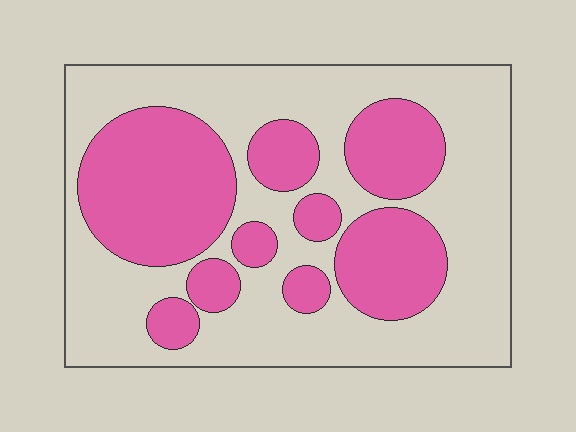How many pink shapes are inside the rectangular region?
9.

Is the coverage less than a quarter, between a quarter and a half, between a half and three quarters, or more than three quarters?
Between a quarter and a half.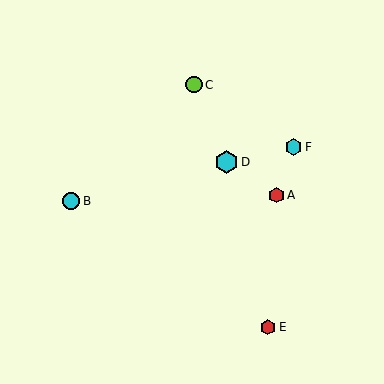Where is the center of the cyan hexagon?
The center of the cyan hexagon is at (226, 162).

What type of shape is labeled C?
Shape C is a lime circle.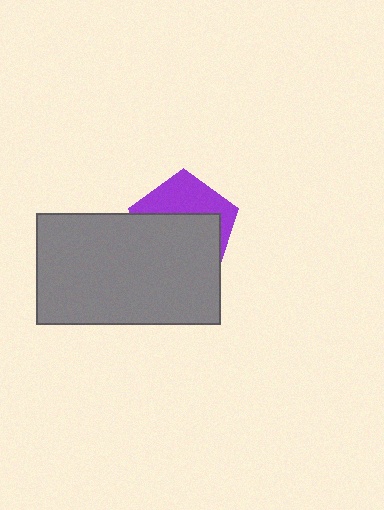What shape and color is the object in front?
The object in front is a gray rectangle.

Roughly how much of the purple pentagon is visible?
A small part of it is visible (roughly 39%).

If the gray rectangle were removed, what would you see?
You would see the complete purple pentagon.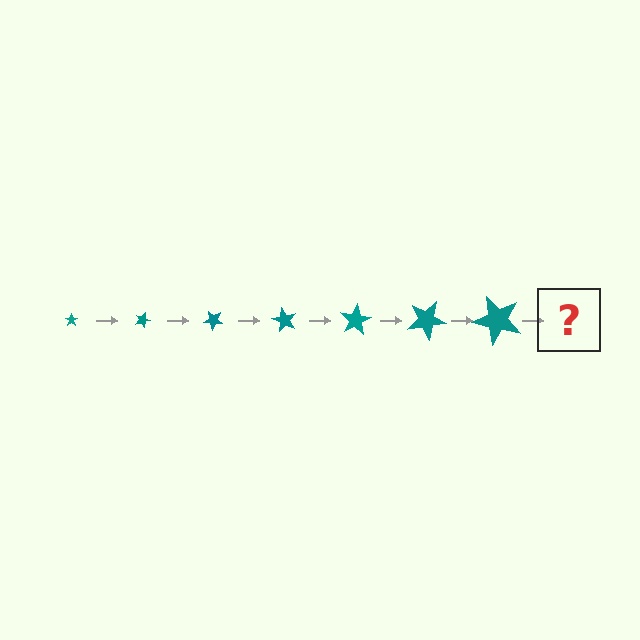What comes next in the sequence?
The next element should be a star, larger than the previous one and rotated 140 degrees from the start.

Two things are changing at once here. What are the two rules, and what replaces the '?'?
The two rules are that the star grows larger each step and it rotates 20 degrees each step. The '?' should be a star, larger than the previous one and rotated 140 degrees from the start.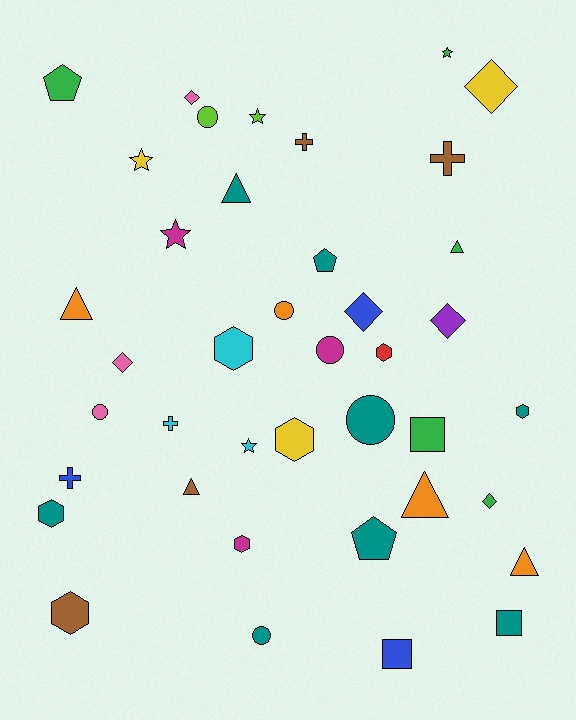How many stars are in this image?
There are 5 stars.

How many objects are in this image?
There are 40 objects.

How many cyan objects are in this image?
There are 3 cyan objects.